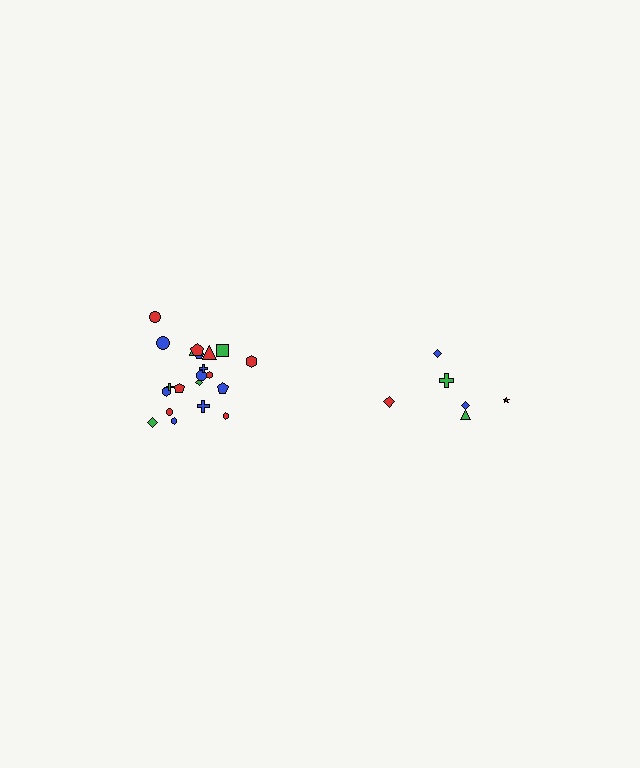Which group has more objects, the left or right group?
The left group.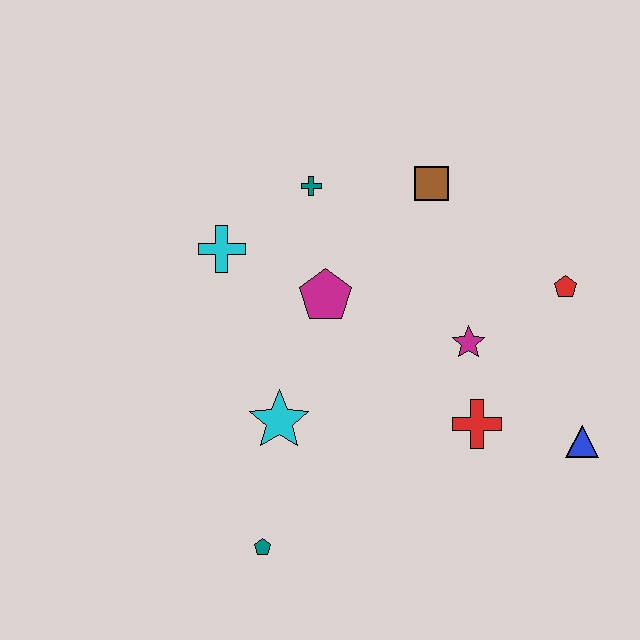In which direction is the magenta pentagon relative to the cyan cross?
The magenta pentagon is to the right of the cyan cross.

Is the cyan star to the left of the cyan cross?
No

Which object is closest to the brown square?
The teal cross is closest to the brown square.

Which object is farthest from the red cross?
The cyan cross is farthest from the red cross.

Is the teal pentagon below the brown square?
Yes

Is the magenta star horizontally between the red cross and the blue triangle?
No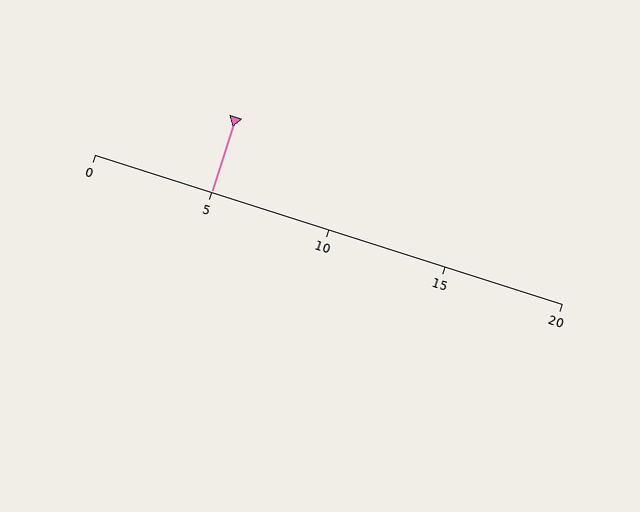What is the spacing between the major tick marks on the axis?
The major ticks are spaced 5 apart.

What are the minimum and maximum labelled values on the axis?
The axis runs from 0 to 20.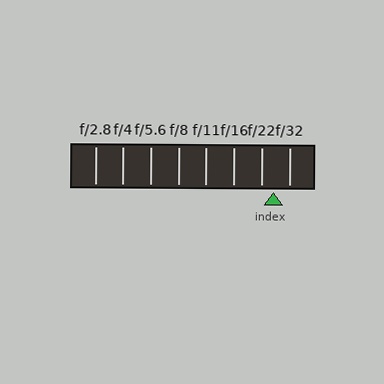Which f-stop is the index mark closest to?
The index mark is closest to f/22.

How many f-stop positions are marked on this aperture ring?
There are 8 f-stop positions marked.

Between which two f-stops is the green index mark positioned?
The index mark is between f/22 and f/32.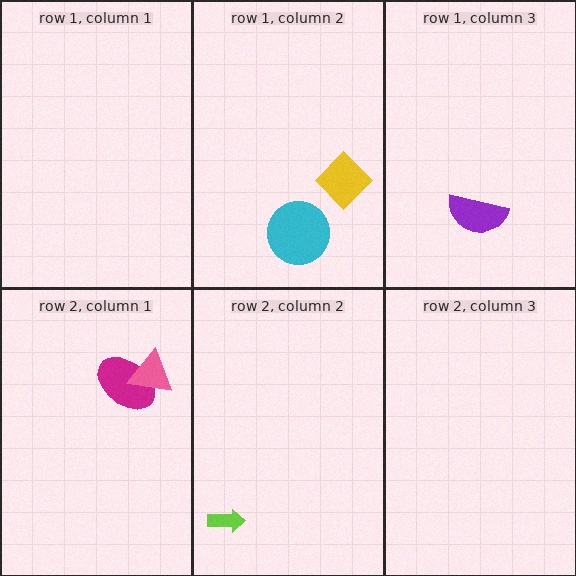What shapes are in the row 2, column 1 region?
The magenta ellipse, the pink triangle.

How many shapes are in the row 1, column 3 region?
1.